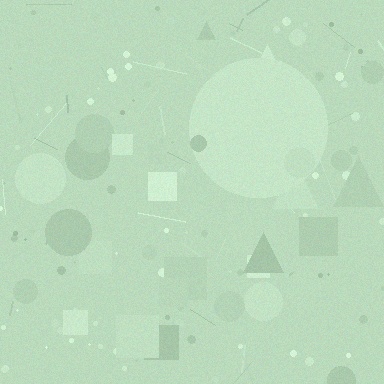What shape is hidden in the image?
A circle is hidden in the image.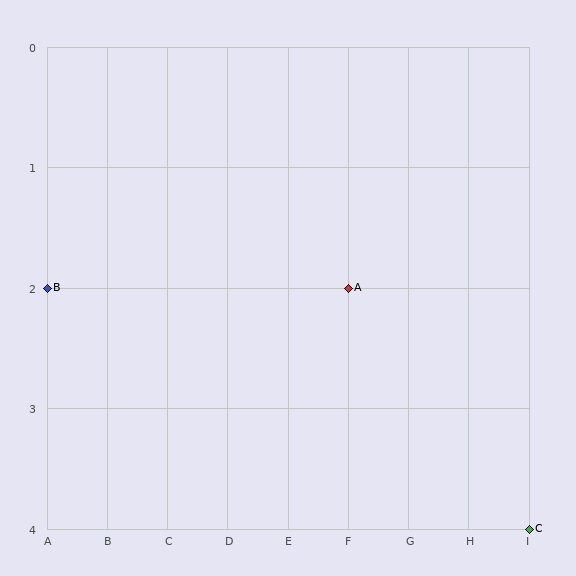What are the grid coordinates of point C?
Point C is at grid coordinates (I, 4).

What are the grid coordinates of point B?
Point B is at grid coordinates (A, 2).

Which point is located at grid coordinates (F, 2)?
Point A is at (F, 2).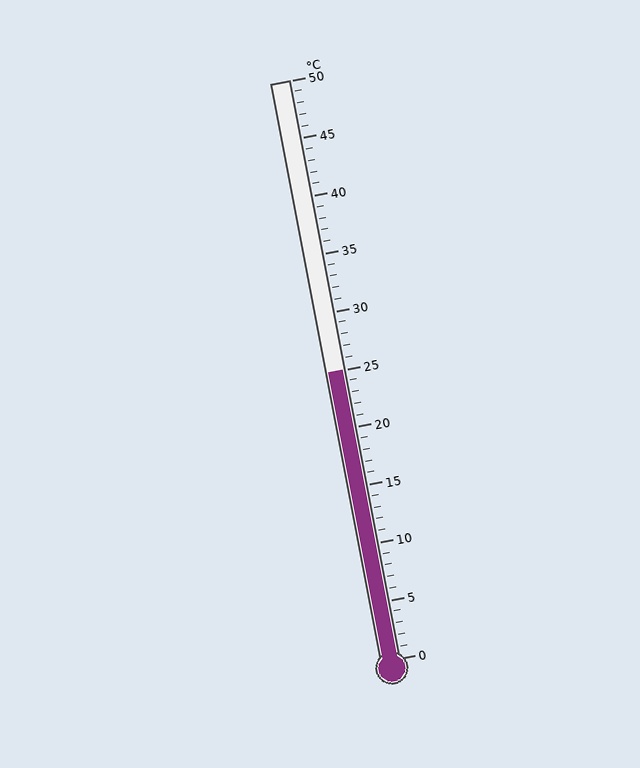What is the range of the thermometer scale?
The thermometer scale ranges from 0°C to 50°C.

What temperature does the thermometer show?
The thermometer shows approximately 25°C.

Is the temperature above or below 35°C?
The temperature is below 35°C.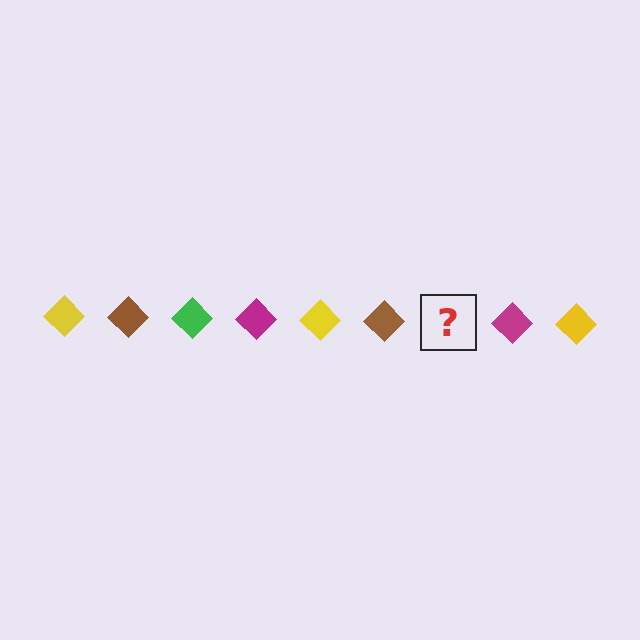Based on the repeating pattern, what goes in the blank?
The blank should be a green diamond.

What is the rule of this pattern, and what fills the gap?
The rule is that the pattern cycles through yellow, brown, green, magenta diamonds. The gap should be filled with a green diamond.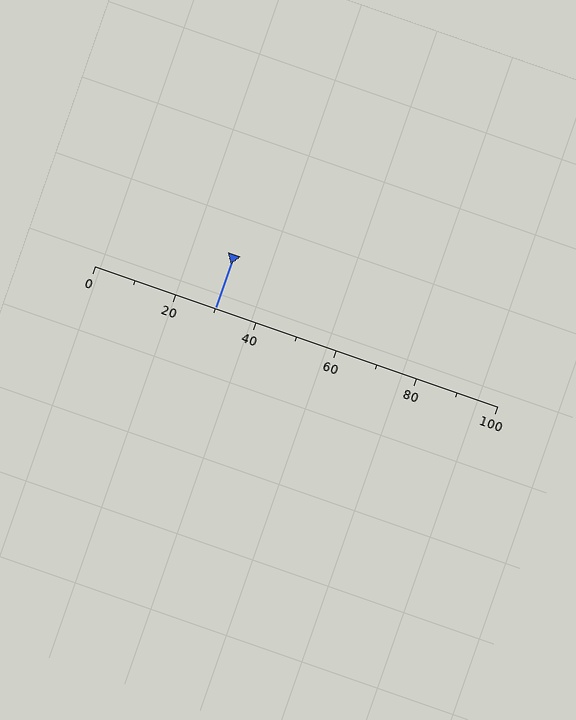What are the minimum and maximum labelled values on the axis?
The axis runs from 0 to 100.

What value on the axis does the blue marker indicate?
The marker indicates approximately 30.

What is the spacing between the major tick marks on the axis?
The major ticks are spaced 20 apart.